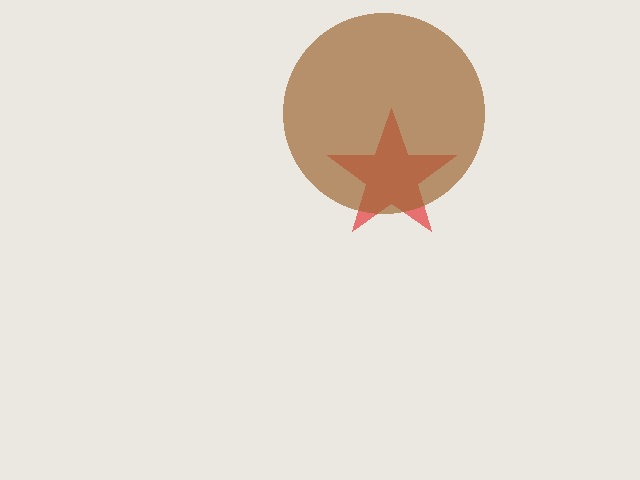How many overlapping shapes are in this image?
There are 2 overlapping shapes in the image.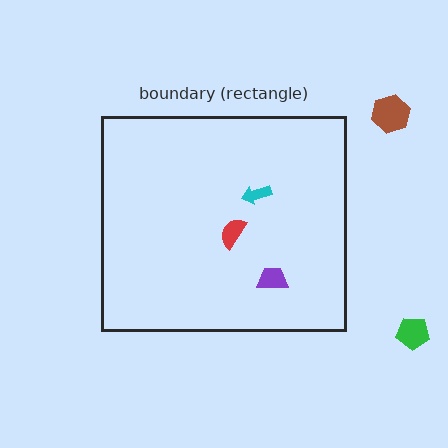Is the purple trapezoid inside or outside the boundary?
Inside.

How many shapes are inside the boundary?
3 inside, 2 outside.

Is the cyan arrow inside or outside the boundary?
Inside.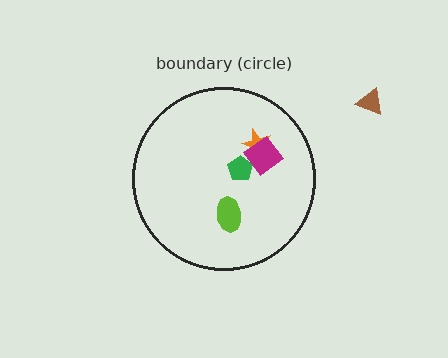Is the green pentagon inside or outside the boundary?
Inside.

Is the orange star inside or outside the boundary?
Inside.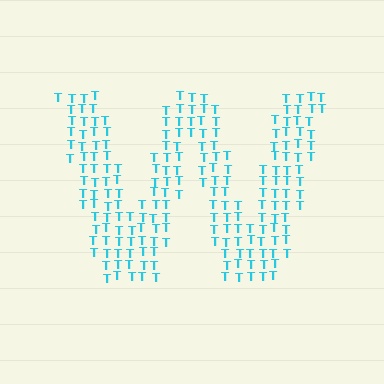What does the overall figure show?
The overall figure shows the letter W.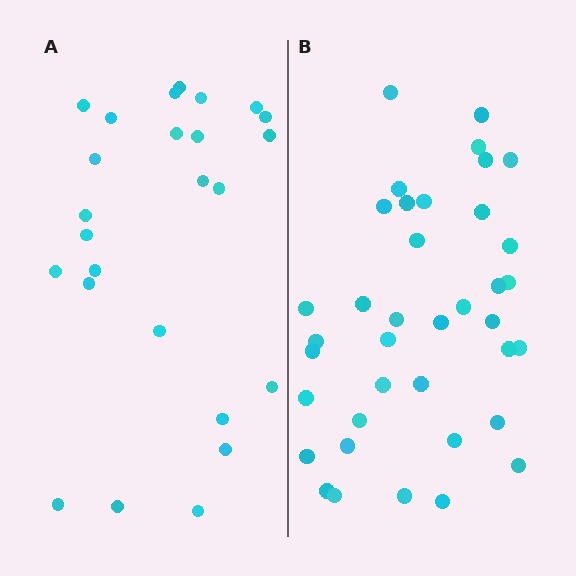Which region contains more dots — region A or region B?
Region B (the right region) has more dots.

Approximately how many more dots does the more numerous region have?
Region B has approximately 15 more dots than region A.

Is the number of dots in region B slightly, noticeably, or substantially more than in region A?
Region B has substantially more. The ratio is roughly 1.5 to 1.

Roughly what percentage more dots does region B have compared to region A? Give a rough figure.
About 50% more.